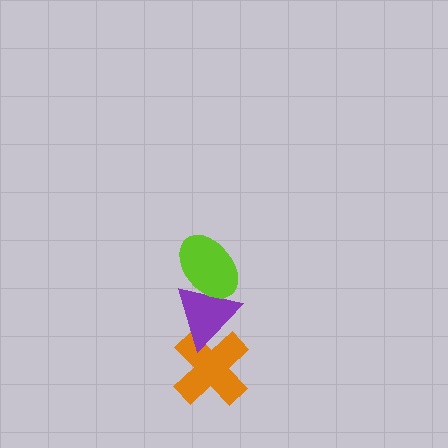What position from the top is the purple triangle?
The purple triangle is 2nd from the top.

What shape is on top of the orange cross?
The purple triangle is on top of the orange cross.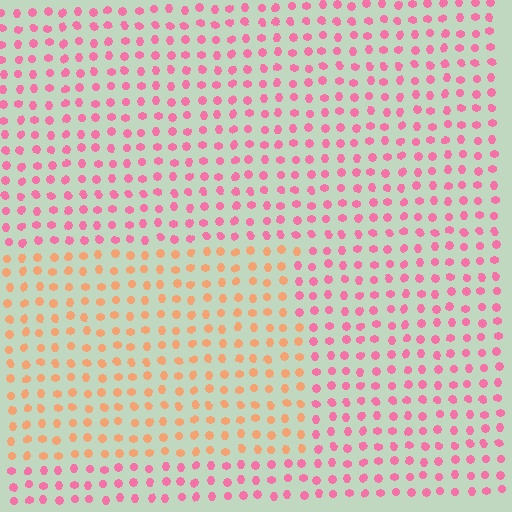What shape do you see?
I see a rectangle.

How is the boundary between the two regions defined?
The boundary is defined purely by a slight shift in hue (about 47 degrees). Spacing, size, and orientation are identical on both sides.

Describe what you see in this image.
The image is filled with small pink elements in a uniform arrangement. A rectangle-shaped region is visible where the elements are tinted to a slightly different hue, forming a subtle color boundary.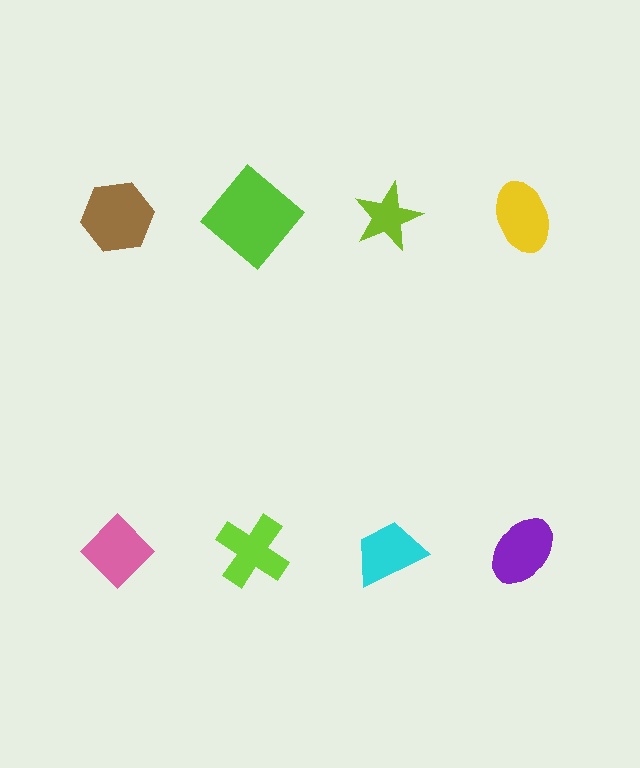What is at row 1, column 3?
A lime star.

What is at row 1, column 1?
A brown hexagon.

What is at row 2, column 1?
A pink diamond.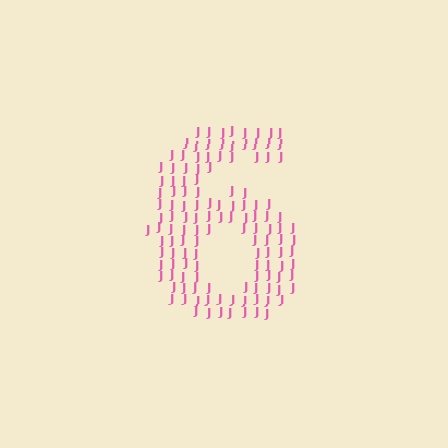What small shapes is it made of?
It is made of small letter J's.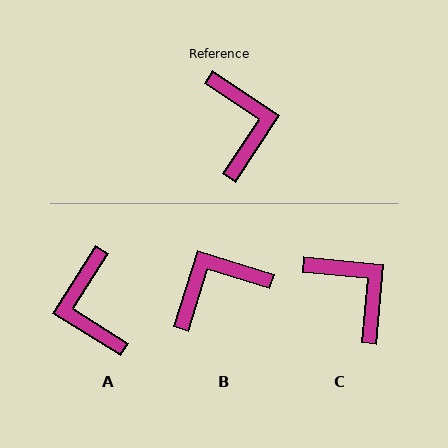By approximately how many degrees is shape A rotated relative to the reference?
Approximately 179 degrees clockwise.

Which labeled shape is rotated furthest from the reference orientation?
A, about 179 degrees away.